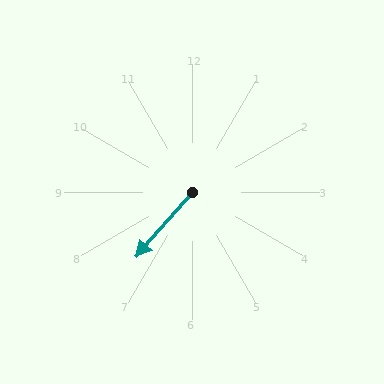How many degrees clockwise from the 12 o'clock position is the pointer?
Approximately 221 degrees.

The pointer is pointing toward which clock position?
Roughly 7 o'clock.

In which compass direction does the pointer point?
Southwest.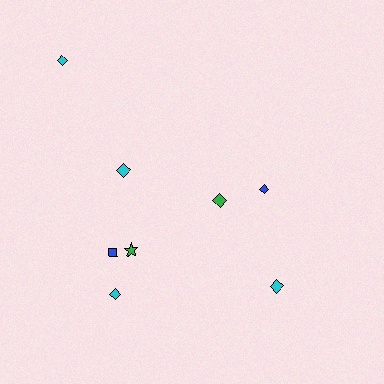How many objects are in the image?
There are 8 objects.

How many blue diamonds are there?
There is 1 blue diamond.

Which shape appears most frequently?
Diamond, with 6 objects.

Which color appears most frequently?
Cyan, with 4 objects.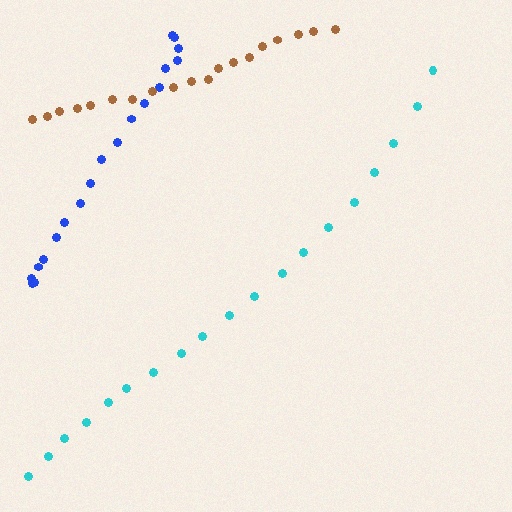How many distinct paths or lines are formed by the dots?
There are 3 distinct paths.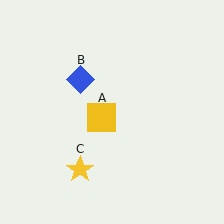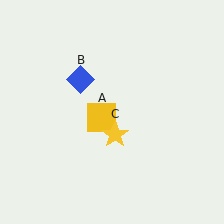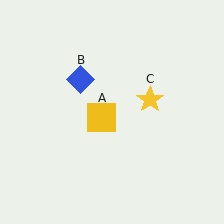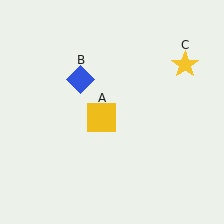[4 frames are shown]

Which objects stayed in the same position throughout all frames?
Yellow square (object A) and blue diamond (object B) remained stationary.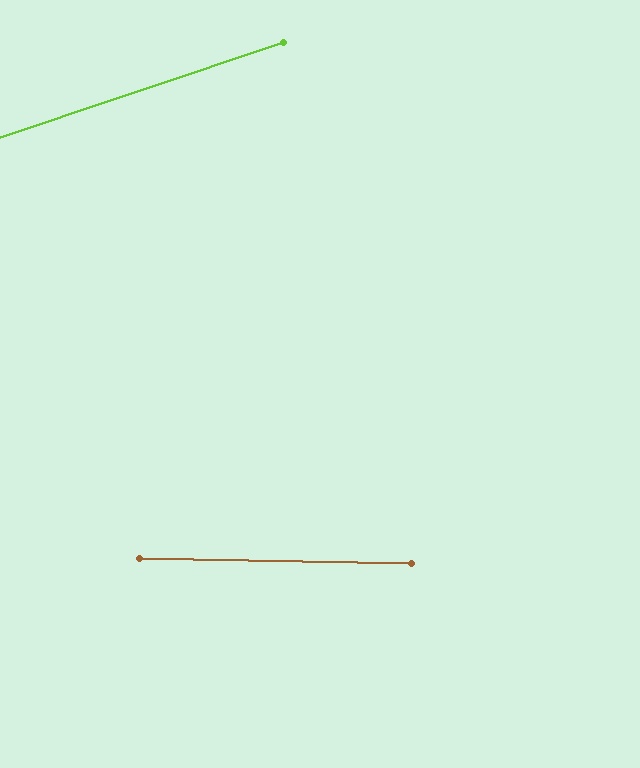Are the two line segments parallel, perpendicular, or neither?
Neither parallel nor perpendicular — they differ by about 20°.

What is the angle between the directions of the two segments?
Approximately 20 degrees.